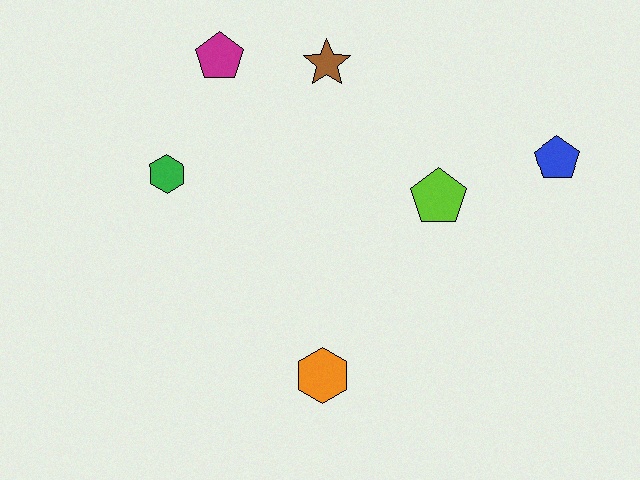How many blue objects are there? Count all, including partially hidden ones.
There is 1 blue object.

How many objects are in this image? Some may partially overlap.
There are 6 objects.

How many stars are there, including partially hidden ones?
There is 1 star.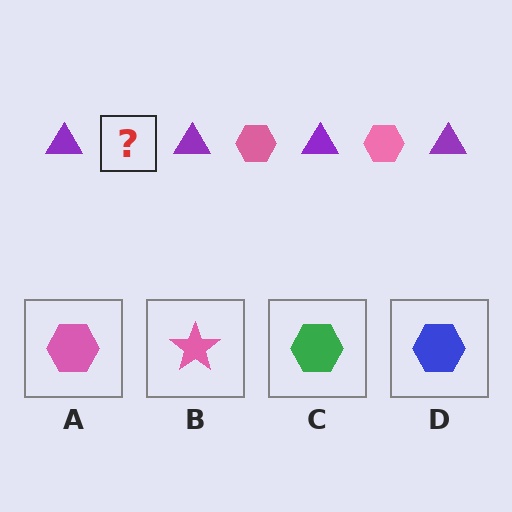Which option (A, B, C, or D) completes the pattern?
A.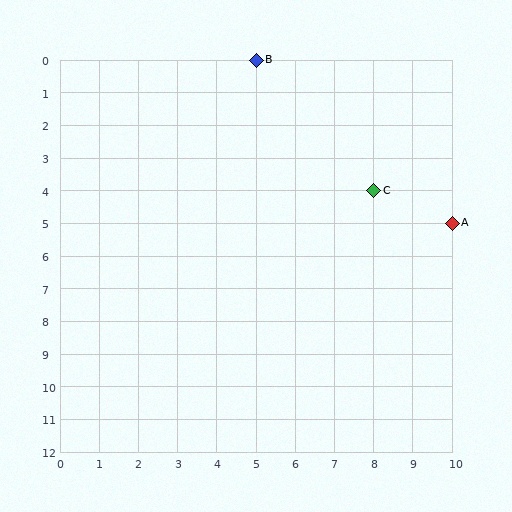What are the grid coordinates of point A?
Point A is at grid coordinates (10, 5).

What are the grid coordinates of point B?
Point B is at grid coordinates (5, 0).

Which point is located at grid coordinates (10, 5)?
Point A is at (10, 5).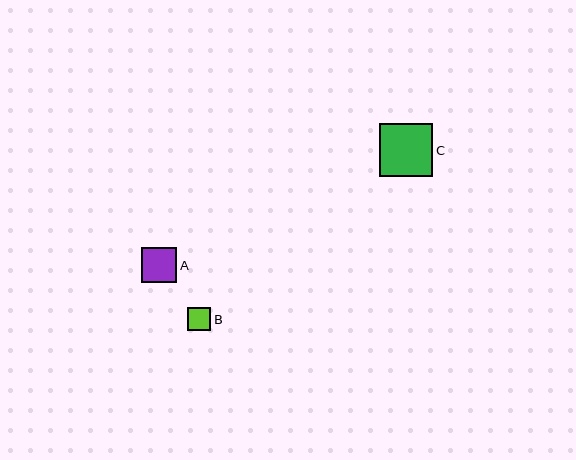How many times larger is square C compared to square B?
Square C is approximately 2.3 times the size of square B.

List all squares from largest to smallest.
From largest to smallest: C, A, B.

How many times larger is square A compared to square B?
Square A is approximately 1.5 times the size of square B.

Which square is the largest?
Square C is the largest with a size of approximately 53 pixels.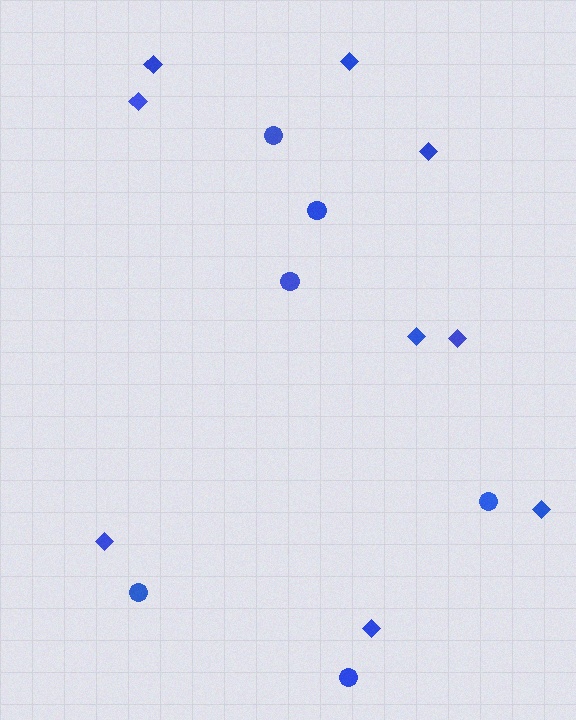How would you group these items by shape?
There are 2 groups: one group of diamonds (9) and one group of circles (6).